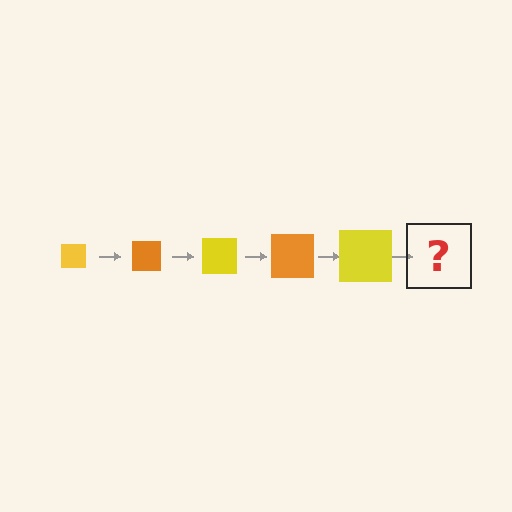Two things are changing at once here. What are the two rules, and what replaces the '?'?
The two rules are that the square grows larger each step and the color cycles through yellow and orange. The '?' should be an orange square, larger than the previous one.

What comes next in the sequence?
The next element should be an orange square, larger than the previous one.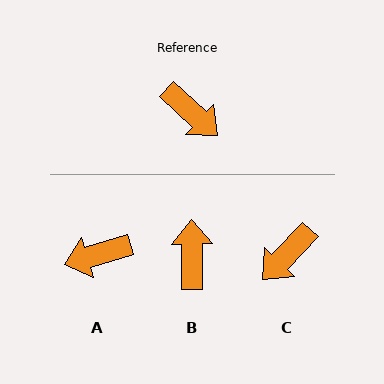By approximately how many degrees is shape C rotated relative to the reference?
Approximately 91 degrees clockwise.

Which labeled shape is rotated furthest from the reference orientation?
B, about 133 degrees away.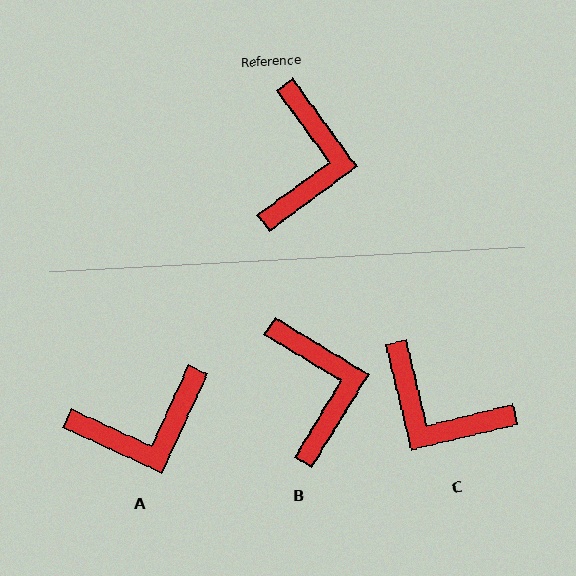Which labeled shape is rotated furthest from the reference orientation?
C, about 113 degrees away.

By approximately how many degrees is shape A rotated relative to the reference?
Approximately 61 degrees clockwise.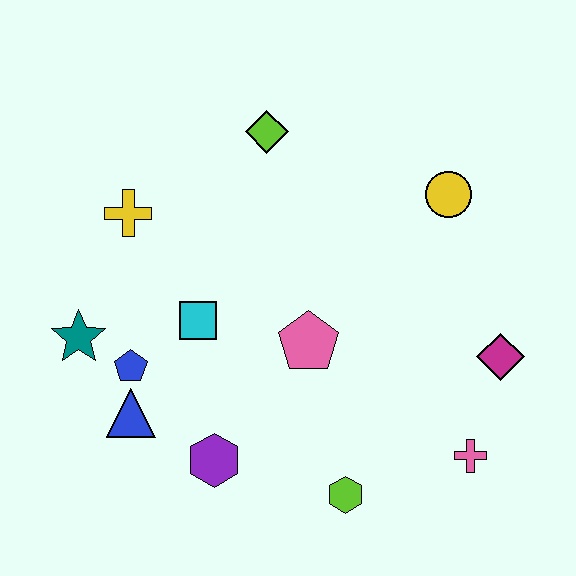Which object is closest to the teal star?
The blue pentagon is closest to the teal star.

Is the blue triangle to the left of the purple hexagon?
Yes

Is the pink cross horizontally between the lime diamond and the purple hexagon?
No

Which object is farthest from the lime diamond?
The pink cross is farthest from the lime diamond.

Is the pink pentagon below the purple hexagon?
No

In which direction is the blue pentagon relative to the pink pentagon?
The blue pentagon is to the left of the pink pentagon.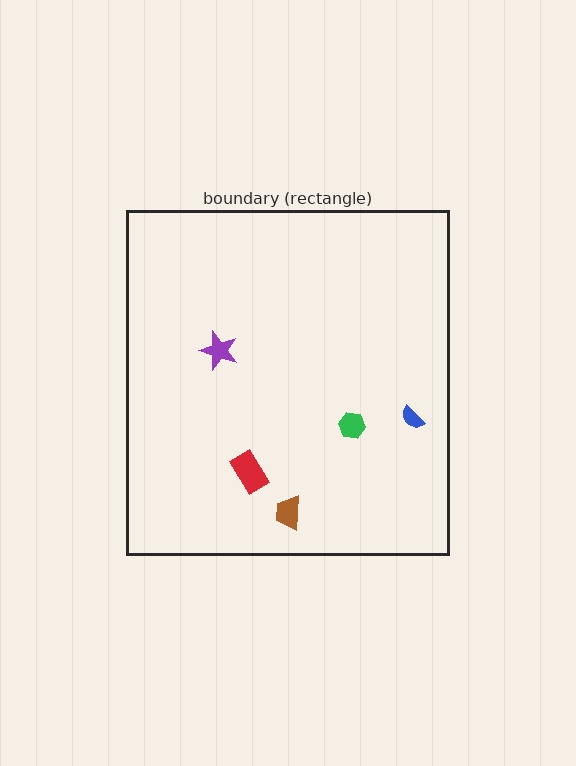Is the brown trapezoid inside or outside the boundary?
Inside.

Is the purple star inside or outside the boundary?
Inside.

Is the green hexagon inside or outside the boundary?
Inside.